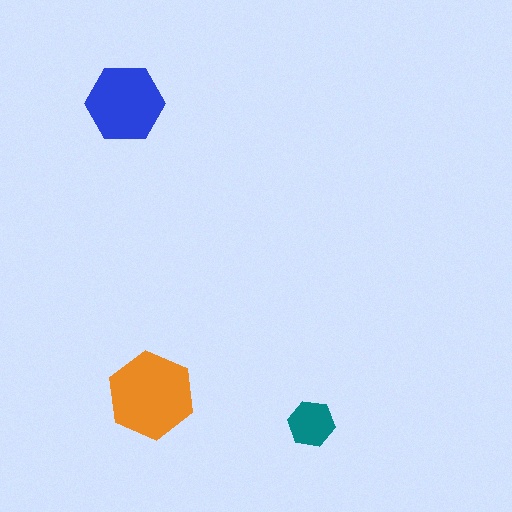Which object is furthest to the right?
The teal hexagon is rightmost.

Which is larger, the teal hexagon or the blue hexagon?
The blue one.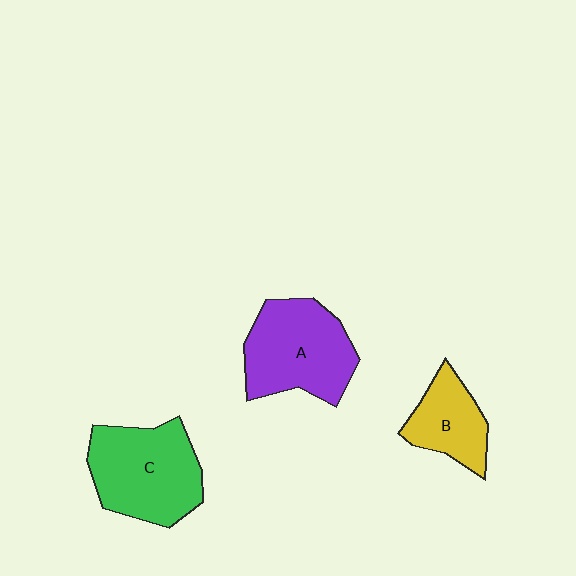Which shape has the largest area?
Shape C (green).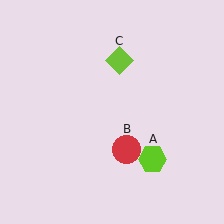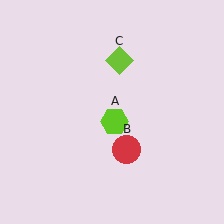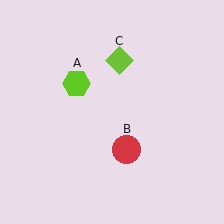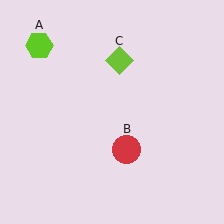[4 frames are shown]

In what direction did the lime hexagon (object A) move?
The lime hexagon (object A) moved up and to the left.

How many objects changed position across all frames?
1 object changed position: lime hexagon (object A).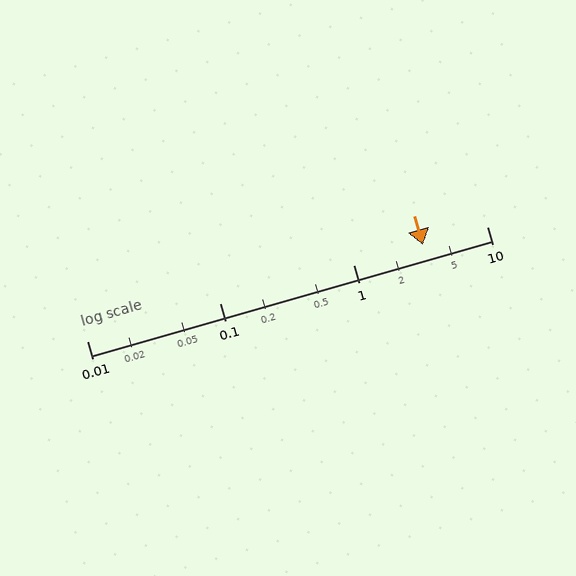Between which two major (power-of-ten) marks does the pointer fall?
The pointer is between 1 and 10.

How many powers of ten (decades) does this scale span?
The scale spans 3 decades, from 0.01 to 10.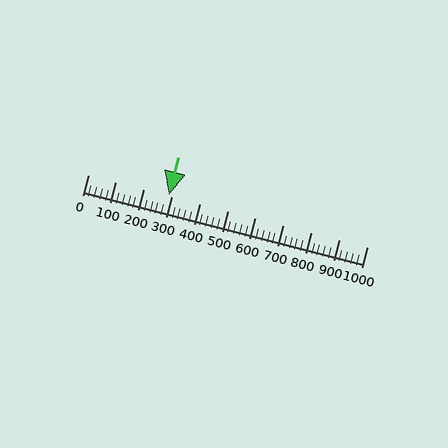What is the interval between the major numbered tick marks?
The major tick marks are spaced 100 units apart.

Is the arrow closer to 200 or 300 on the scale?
The arrow is closer to 300.